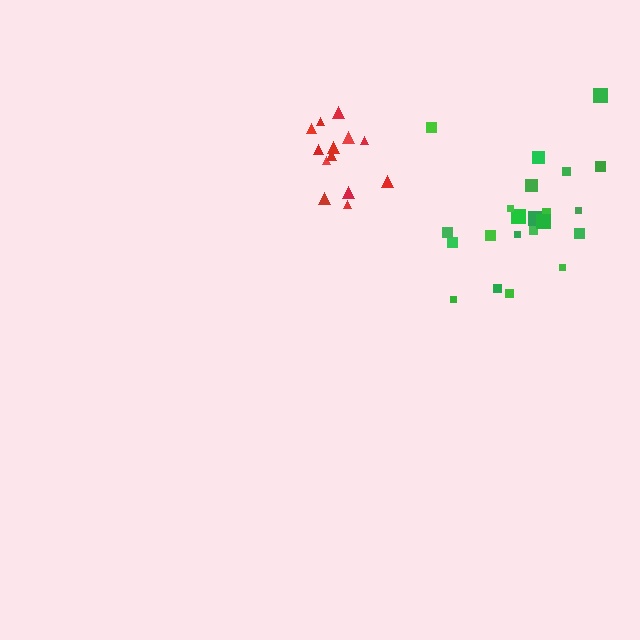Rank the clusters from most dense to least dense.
green, red.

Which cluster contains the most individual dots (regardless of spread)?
Green (22).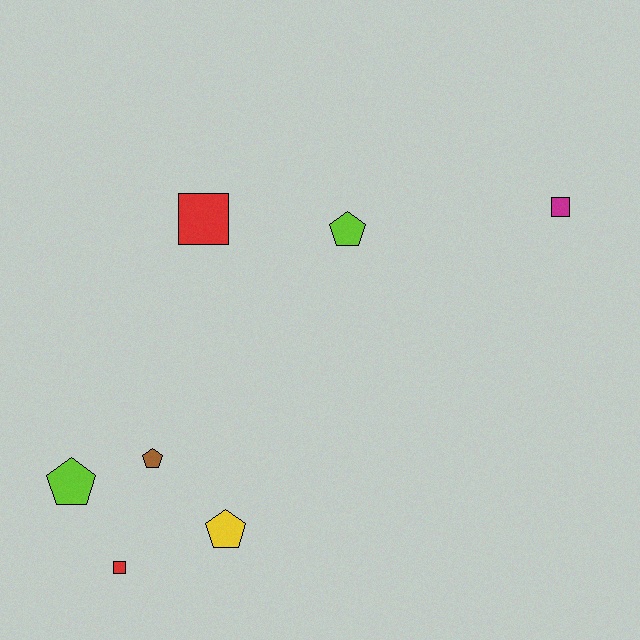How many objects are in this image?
There are 7 objects.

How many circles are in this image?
There are no circles.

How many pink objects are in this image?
There are no pink objects.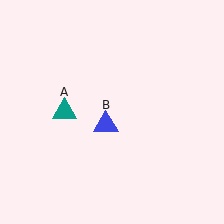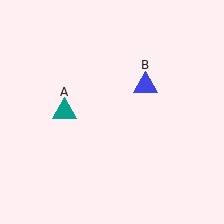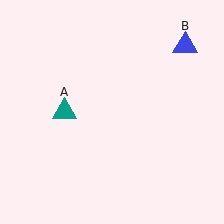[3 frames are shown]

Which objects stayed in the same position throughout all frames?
Teal triangle (object A) remained stationary.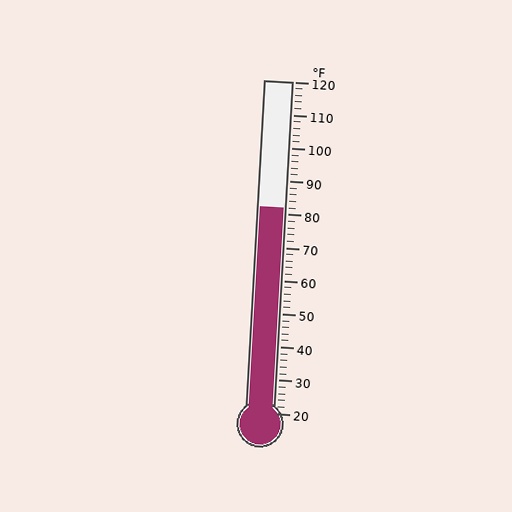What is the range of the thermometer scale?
The thermometer scale ranges from 20°F to 120°F.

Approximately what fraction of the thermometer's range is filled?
The thermometer is filled to approximately 60% of its range.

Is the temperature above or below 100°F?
The temperature is below 100°F.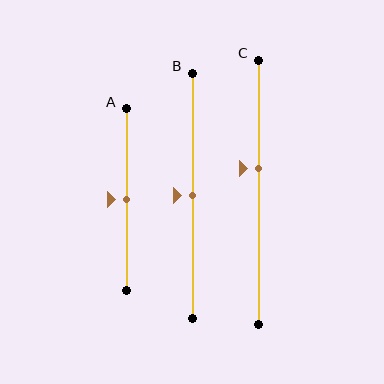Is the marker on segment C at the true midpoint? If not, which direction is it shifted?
No, the marker on segment C is shifted upward by about 9% of the segment length.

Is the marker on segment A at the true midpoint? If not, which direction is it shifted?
Yes, the marker on segment A is at the true midpoint.